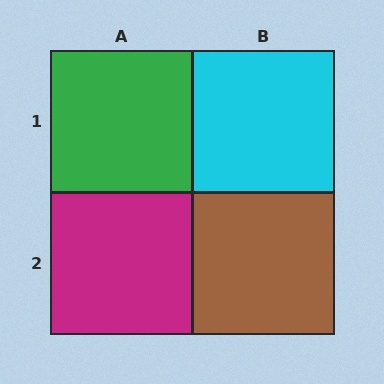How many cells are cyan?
1 cell is cyan.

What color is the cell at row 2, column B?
Brown.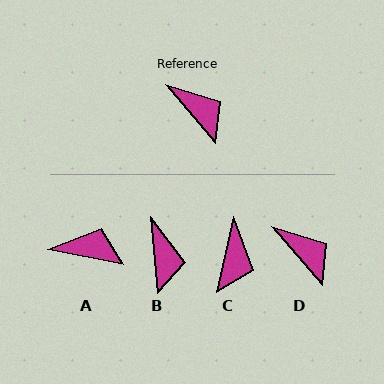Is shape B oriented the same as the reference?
No, it is off by about 35 degrees.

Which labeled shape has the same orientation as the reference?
D.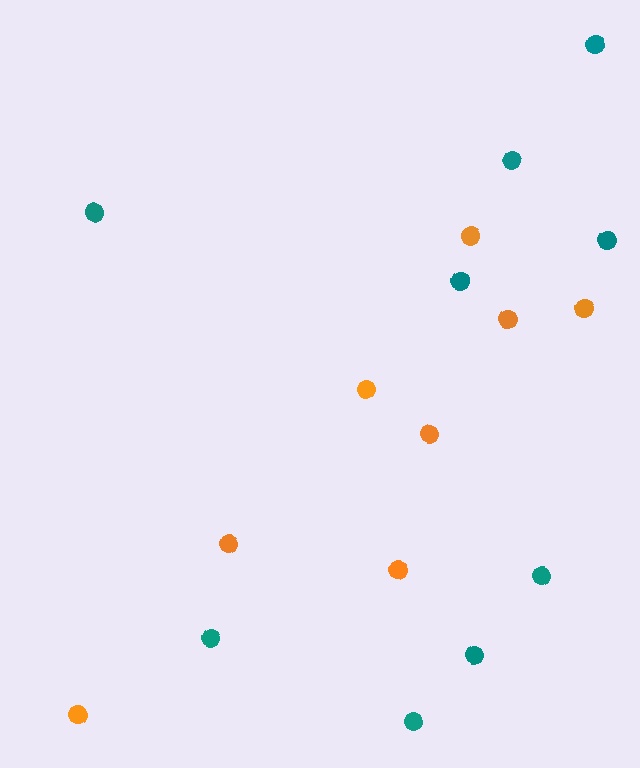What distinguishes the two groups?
There are 2 groups: one group of orange circles (8) and one group of teal circles (9).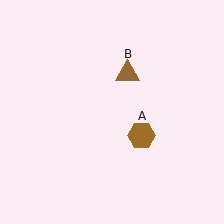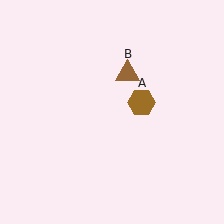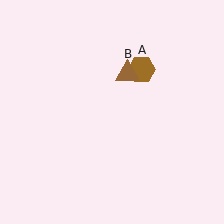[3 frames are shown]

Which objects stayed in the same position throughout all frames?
Brown triangle (object B) remained stationary.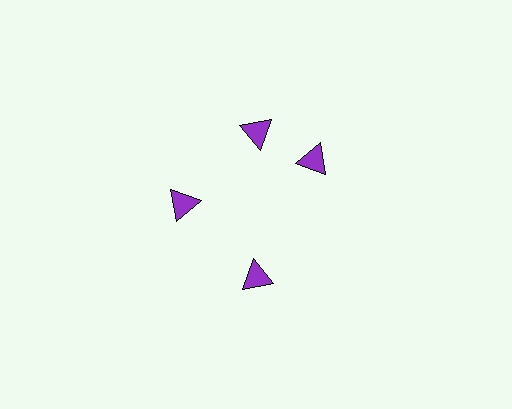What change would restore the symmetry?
The symmetry would be restored by rotating it back into even spacing with its neighbors so that all 4 triangles sit at equal angles and equal distance from the center.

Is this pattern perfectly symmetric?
No. The 4 purple triangles are arranged in a ring, but one element near the 3 o'clock position is rotated out of alignment along the ring, breaking the 4-fold rotational symmetry.